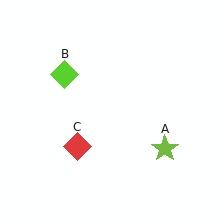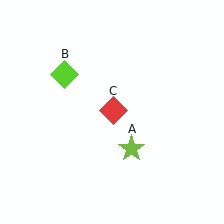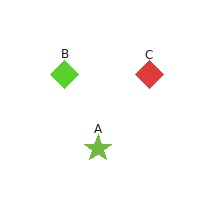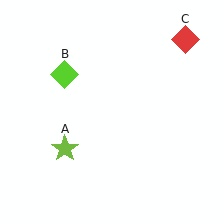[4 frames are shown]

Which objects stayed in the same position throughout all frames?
Lime diamond (object B) remained stationary.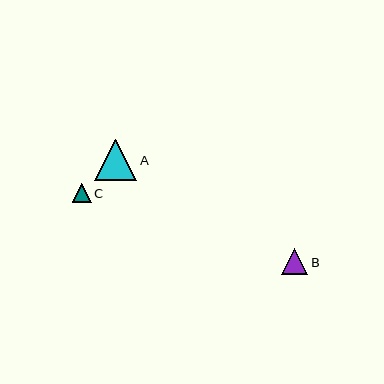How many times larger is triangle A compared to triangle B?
Triangle A is approximately 1.6 times the size of triangle B.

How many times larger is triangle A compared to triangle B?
Triangle A is approximately 1.6 times the size of triangle B.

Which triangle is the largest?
Triangle A is the largest with a size of approximately 42 pixels.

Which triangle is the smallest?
Triangle C is the smallest with a size of approximately 18 pixels.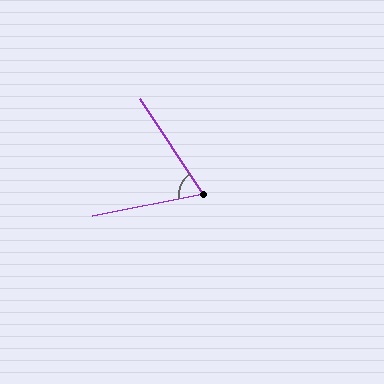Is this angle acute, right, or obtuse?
It is acute.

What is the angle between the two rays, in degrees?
Approximately 68 degrees.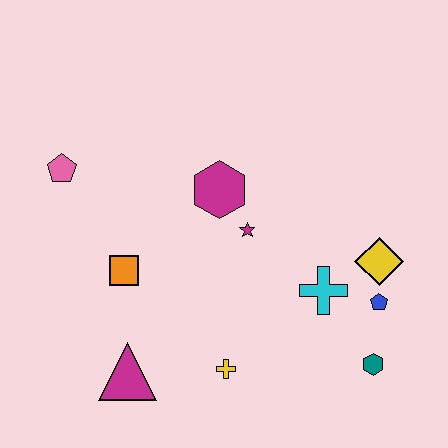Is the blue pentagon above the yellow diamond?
No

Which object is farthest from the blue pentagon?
The pink pentagon is farthest from the blue pentagon.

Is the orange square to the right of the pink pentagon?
Yes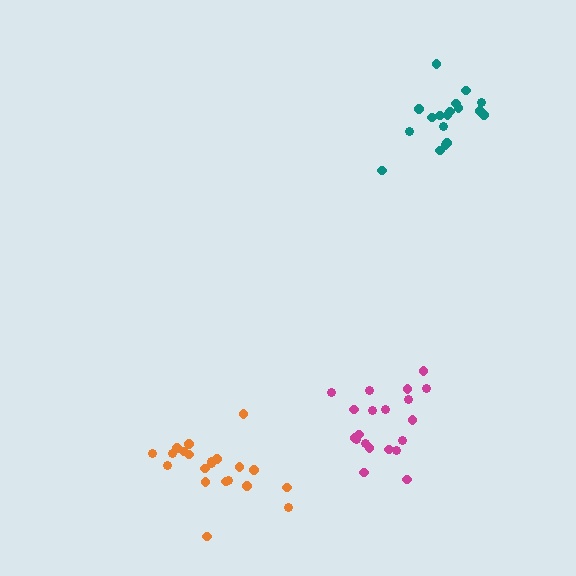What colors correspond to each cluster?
The clusters are colored: teal, orange, magenta.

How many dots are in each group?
Group 1: 18 dots, Group 2: 21 dots, Group 3: 20 dots (59 total).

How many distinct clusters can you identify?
There are 3 distinct clusters.